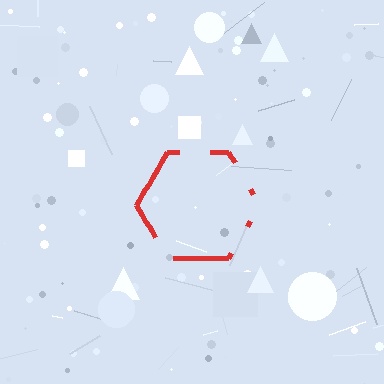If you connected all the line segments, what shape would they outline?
They would outline a hexagon.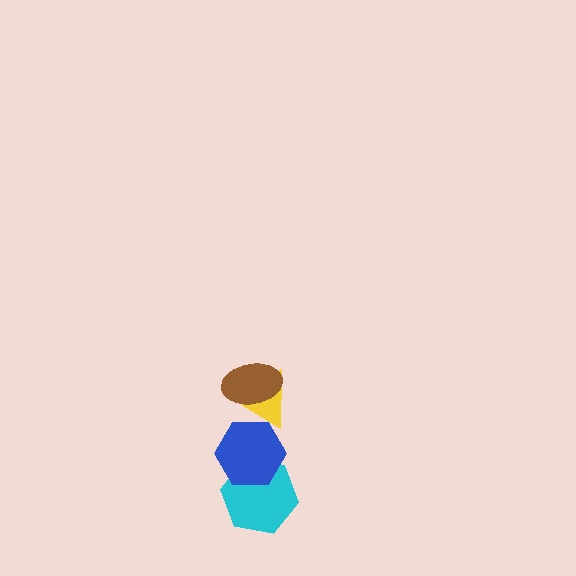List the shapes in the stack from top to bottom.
From top to bottom: the brown ellipse, the yellow triangle, the blue hexagon, the cyan hexagon.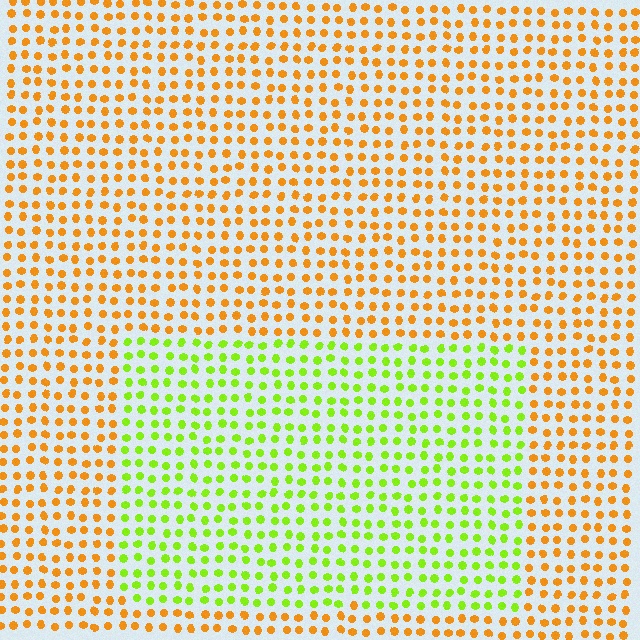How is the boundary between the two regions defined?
The boundary is defined purely by a slight shift in hue (about 56 degrees). Spacing, size, and orientation are identical on both sides.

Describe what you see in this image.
The image is filled with small orange elements in a uniform arrangement. A rectangle-shaped region is visible where the elements are tinted to a slightly different hue, forming a subtle color boundary.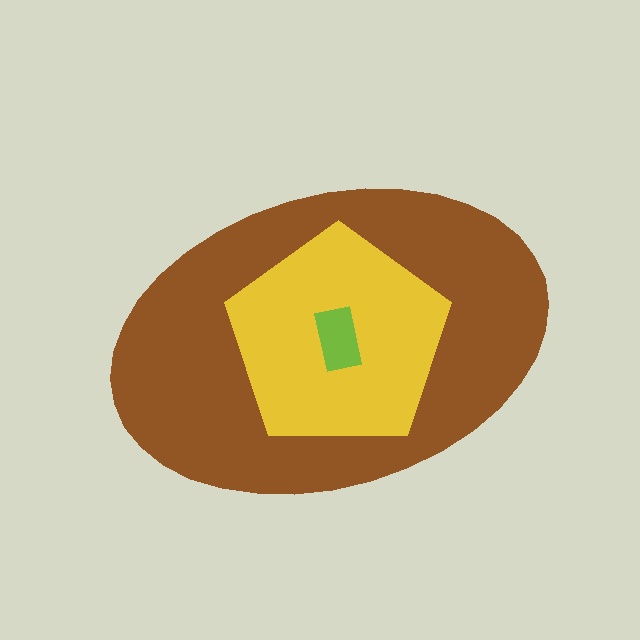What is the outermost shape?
The brown ellipse.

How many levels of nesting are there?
3.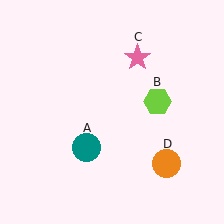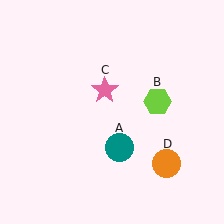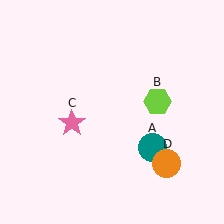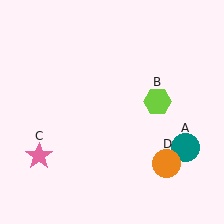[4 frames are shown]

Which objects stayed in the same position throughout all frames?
Lime hexagon (object B) and orange circle (object D) remained stationary.